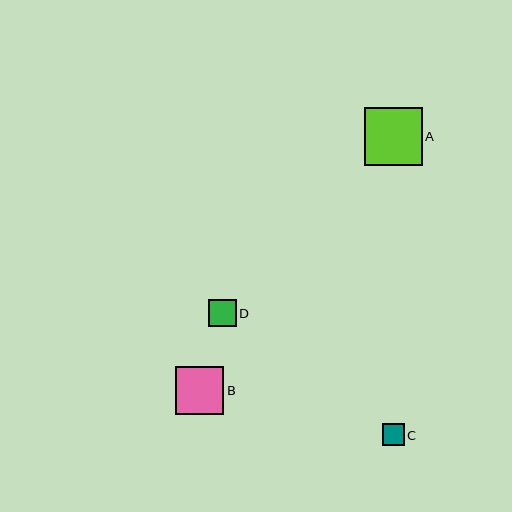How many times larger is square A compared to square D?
Square A is approximately 2.1 times the size of square D.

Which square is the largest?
Square A is the largest with a size of approximately 58 pixels.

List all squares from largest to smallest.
From largest to smallest: A, B, D, C.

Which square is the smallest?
Square C is the smallest with a size of approximately 22 pixels.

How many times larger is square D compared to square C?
Square D is approximately 1.3 times the size of square C.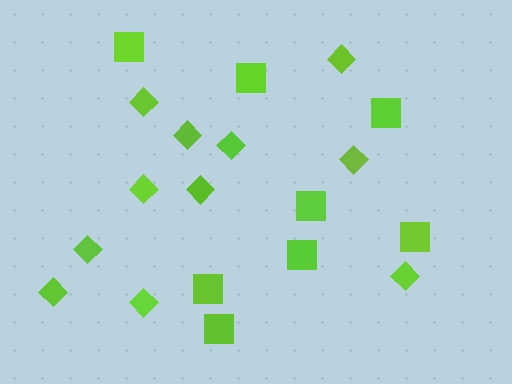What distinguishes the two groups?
There are 2 groups: one group of diamonds (11) and one group of squares (8).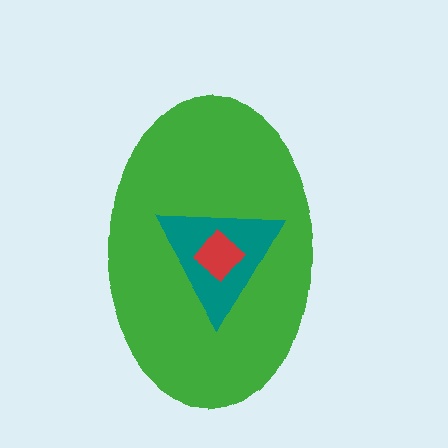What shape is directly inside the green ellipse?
The teal triangle.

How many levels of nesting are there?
3.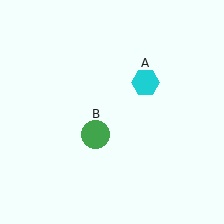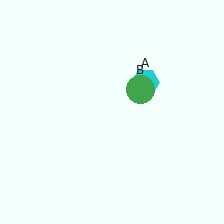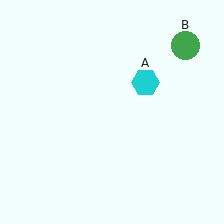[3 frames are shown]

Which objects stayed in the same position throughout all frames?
Cyan hexagon (object A) remained stationary.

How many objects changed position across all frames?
1 object changed position: green circle (object B).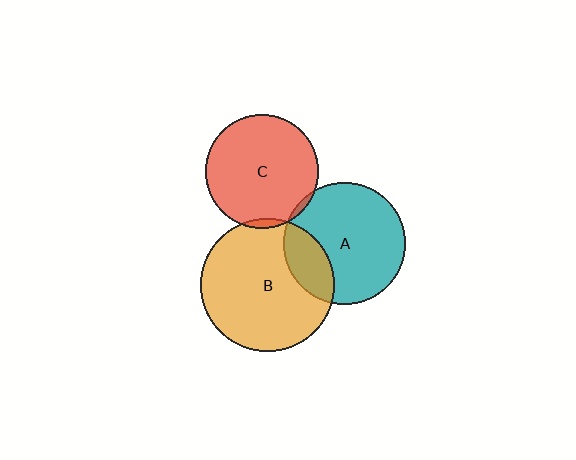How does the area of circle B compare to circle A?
Approximately 1.2 times.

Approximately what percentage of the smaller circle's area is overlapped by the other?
Approximately 20%.